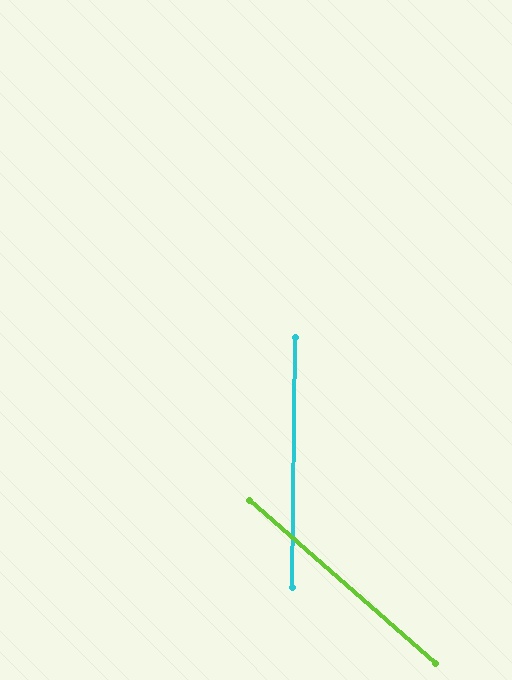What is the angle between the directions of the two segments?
Approximately 49 degrees.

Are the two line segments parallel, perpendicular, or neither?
Neither parallel nor perpendicular — they differ by about 49°.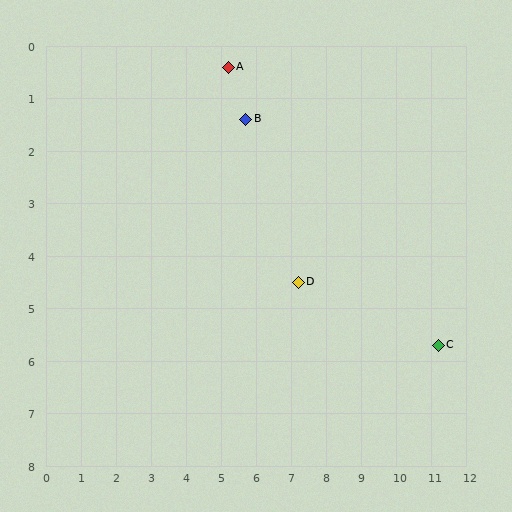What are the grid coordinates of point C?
Point C is at approximately (11.2, 5.7).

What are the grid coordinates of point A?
Point A is at approximately (5.2, 0.4).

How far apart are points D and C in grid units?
Points D and C are about 4.2 grid units apart.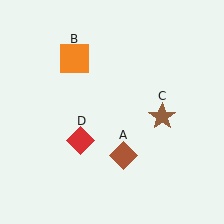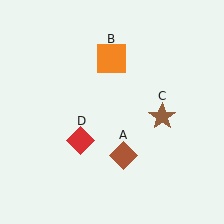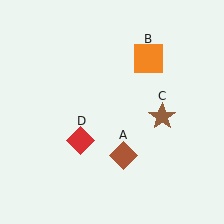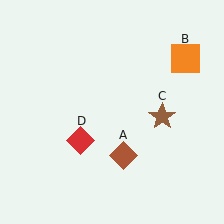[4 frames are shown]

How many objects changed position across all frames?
1 object changed position: orange square (object B).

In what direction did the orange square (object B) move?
The orange square (object B) moved right.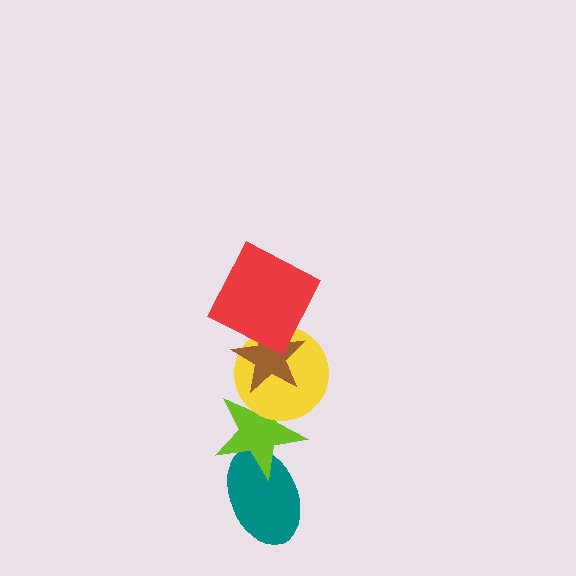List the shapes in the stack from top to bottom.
From top to bottom: the red square, the brown star, the yellow circle, the lime star, the teal ellipse.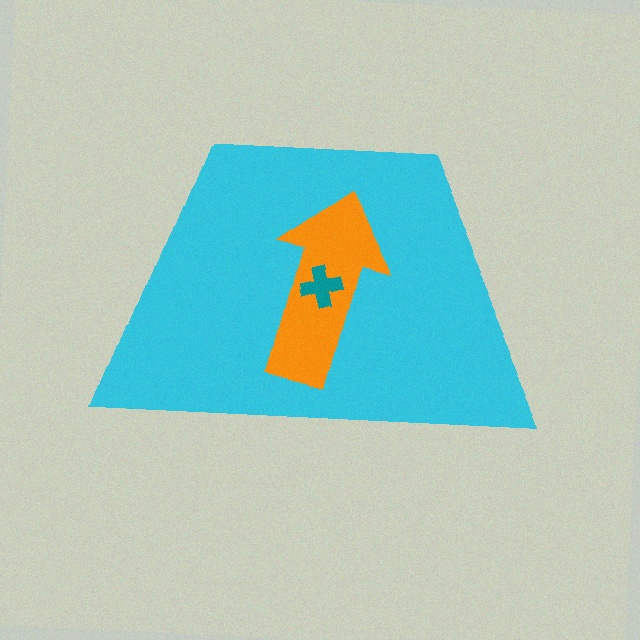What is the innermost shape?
The teal cross.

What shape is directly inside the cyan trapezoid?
The orange arrow.